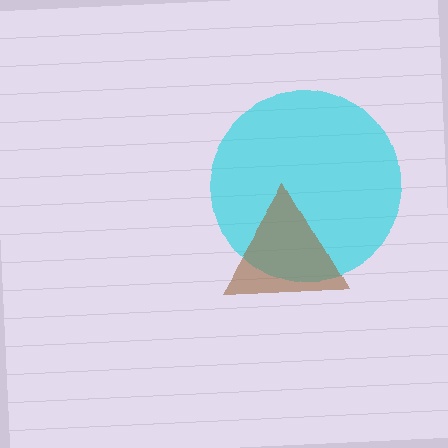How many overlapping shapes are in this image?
There are 2 overlapping shapes in the image.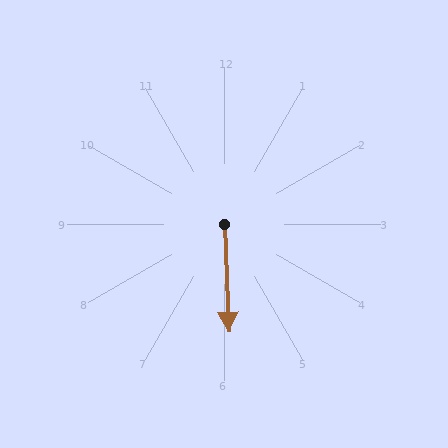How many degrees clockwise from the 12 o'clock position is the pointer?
Approximately 177 degrees.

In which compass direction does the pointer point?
South.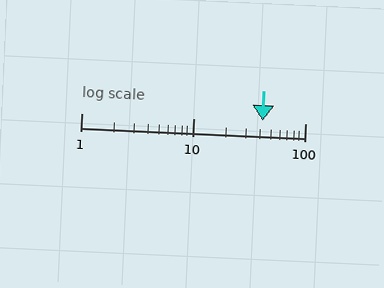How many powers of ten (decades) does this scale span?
The scale spans 2 decades, from 1 to 100.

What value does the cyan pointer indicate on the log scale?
The pointer indicates approximately 42.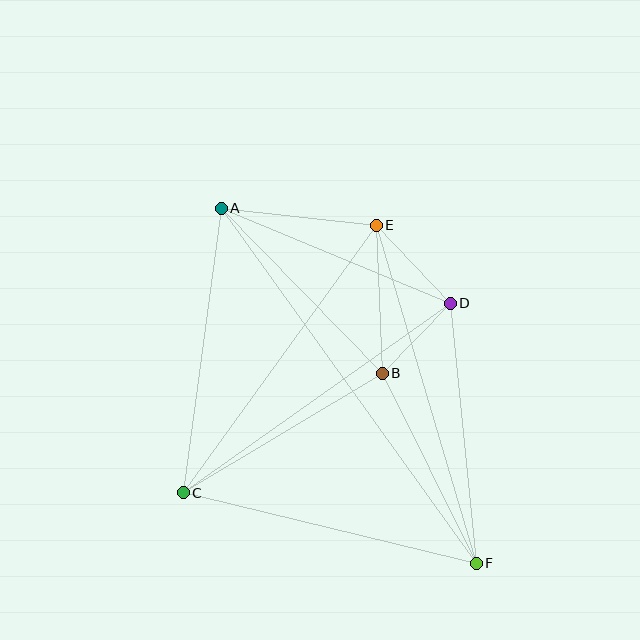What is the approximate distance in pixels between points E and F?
The distance between E and F is approximately 353 pixels.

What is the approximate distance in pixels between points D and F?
The distance between D and F is approximately 261 pixels.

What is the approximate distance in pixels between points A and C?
The distance between A and C is approximately 287 pixels.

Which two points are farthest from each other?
Points A and F are farthest from each other.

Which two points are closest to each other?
Points B and D are closest to each other.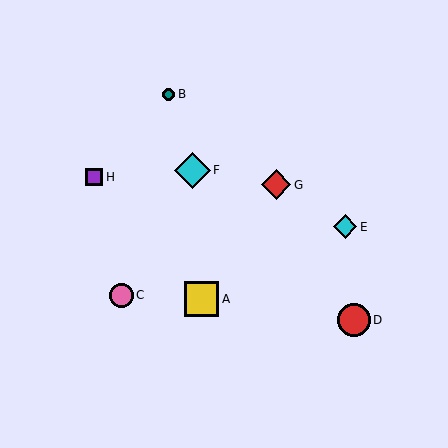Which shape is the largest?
The cyan diamond (labeled F) is the largest.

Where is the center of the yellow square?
The center of the yellow square is at (201, 299).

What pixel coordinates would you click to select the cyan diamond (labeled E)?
Click at (345, 227) to select the cyan diamond E.